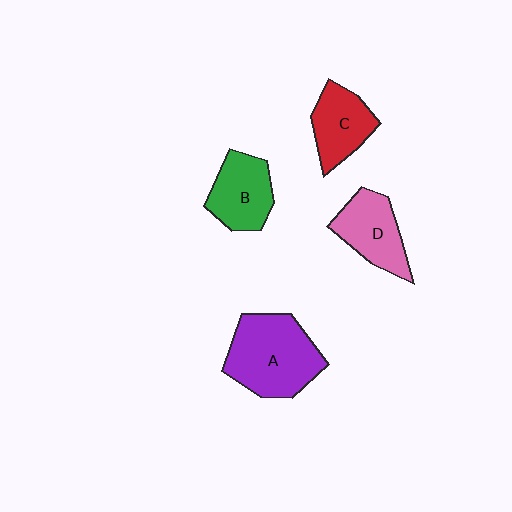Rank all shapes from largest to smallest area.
From largest to smallest: A (purple), D (pink), B (green), C (red).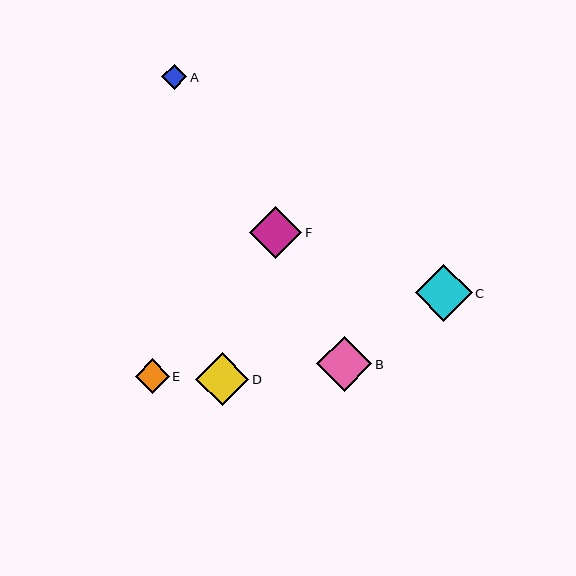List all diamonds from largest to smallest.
From largest to smallest: C, B, D, F, E, A.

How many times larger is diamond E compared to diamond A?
Diamond E is approximately 1.4 times the size of diamond A.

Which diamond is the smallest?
Diamond A is the smallest with a size of approximately 25 pixels.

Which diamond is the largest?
Diamond C is the largest with a size of approximately 57 pixels.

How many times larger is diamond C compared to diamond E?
Diamond C is approximately 1.7 times the size of diamond E.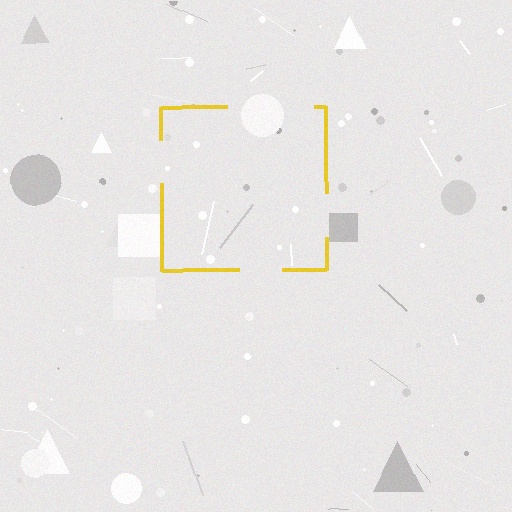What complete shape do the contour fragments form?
The contour fragments form a square.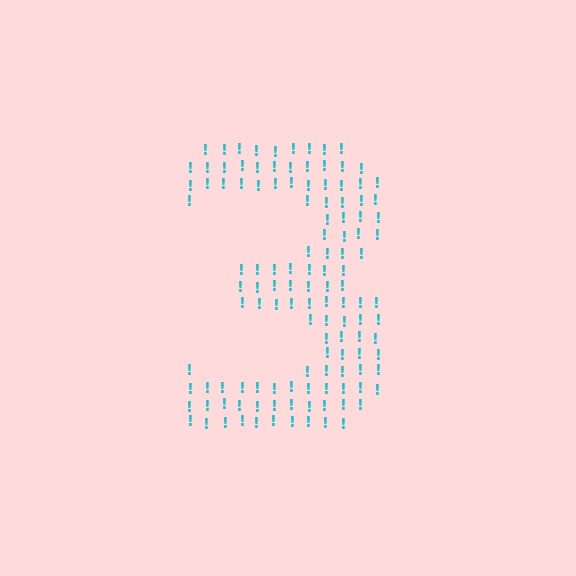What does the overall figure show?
The overall figure shows the digit 3.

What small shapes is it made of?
It is made of small exclamation marks.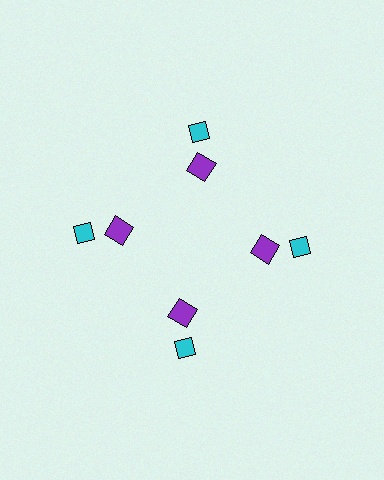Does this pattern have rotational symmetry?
Yes, this pattern has 4-fold rotational symmetry. It looks the same after rotating 90 degrees around the center.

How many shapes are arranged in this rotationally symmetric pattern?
There are 8 shapes, arranged in 4 groups of 2.